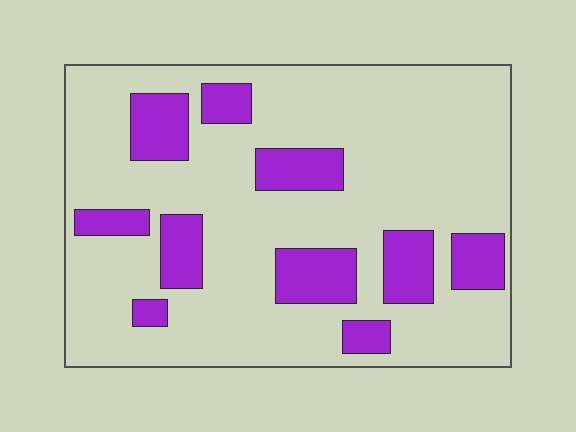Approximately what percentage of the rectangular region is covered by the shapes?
Approximately 20%.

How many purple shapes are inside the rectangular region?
10.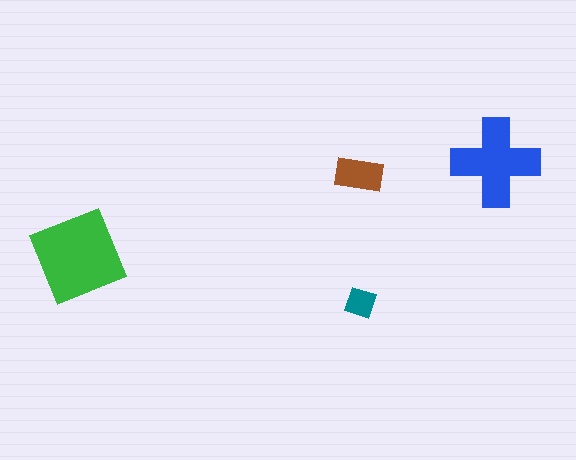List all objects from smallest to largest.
The teal diamond, the brown rectangle, the blue cross, the green square.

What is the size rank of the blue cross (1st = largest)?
2nd.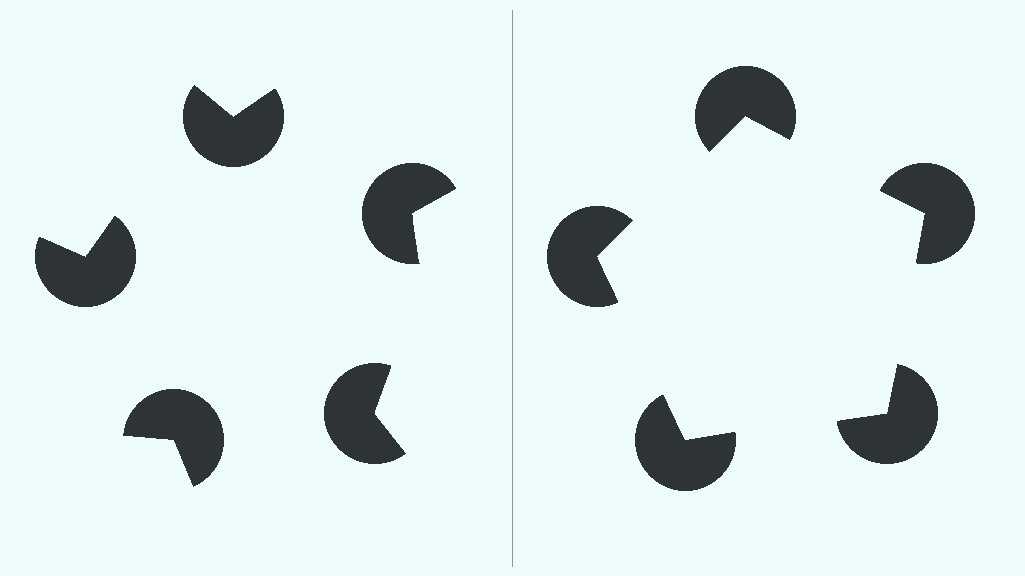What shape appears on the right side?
An illusory pentagon.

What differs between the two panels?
The pac-man discs are positioned identically on both sides; only the wedge orientations differ. On the right they align to a pentagon; on the left they are misaligned.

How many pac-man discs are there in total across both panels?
10 — 5 on each side.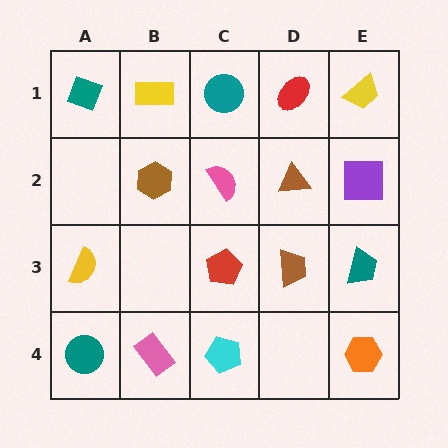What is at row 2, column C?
A pink semicircle.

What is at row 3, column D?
A brown trapezoid.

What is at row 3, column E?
A teal trapezoid.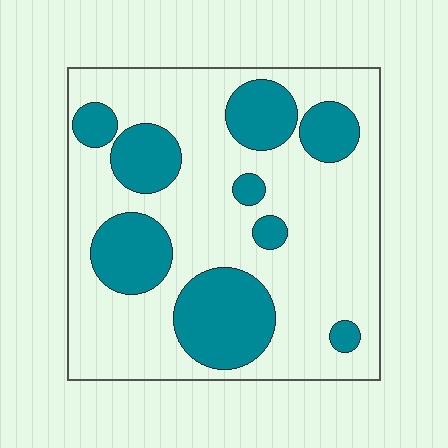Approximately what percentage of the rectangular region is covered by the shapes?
Approximately 30%.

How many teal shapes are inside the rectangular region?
9.